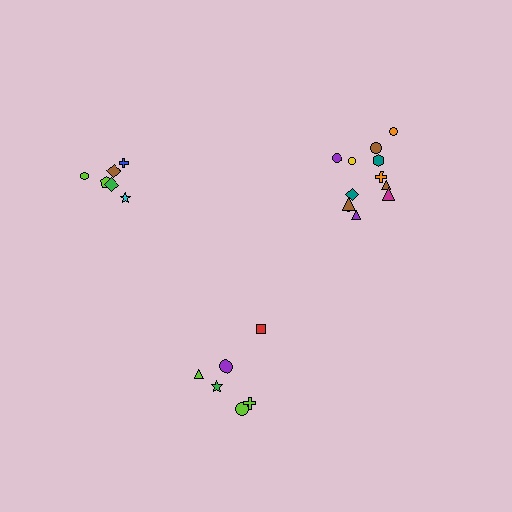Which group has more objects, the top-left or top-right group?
The top-right group.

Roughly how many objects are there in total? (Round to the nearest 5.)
Roughly 25 objects in total.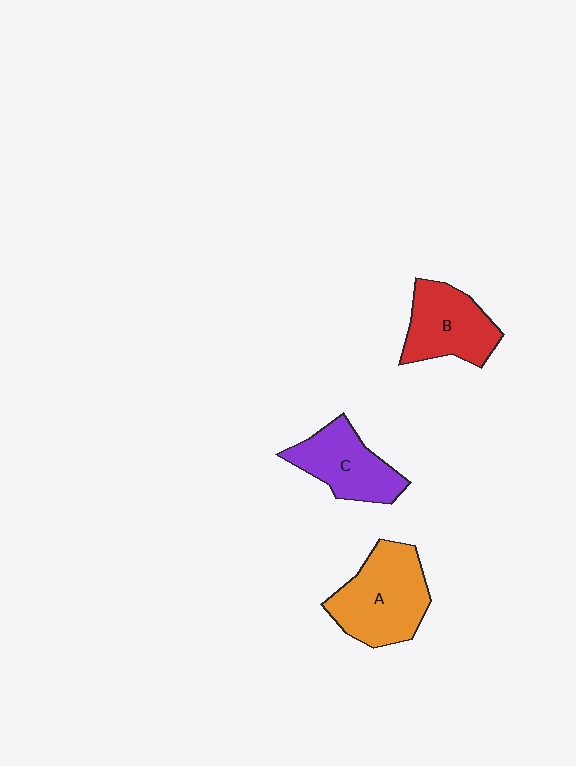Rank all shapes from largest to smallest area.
From largest to smallest: A (orange), B (red), C (purple).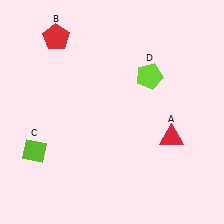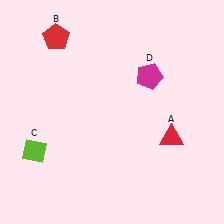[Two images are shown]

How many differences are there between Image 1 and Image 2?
There is 1 difference between the two images.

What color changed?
The pentagon (D) changed from lime in Image 1 to magenta in Image 2.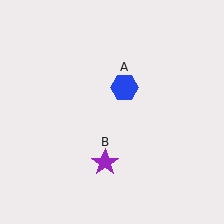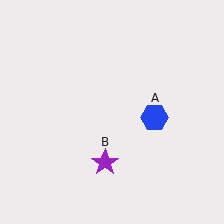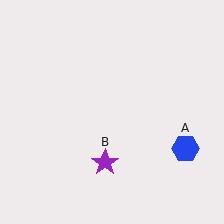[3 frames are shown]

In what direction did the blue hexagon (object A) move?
The blue hexagon (object A) moved down and to the right.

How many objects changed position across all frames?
1 object changed position: blue hexagon (object A).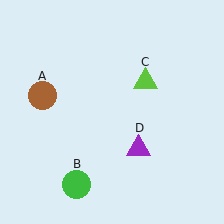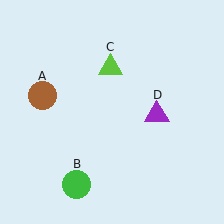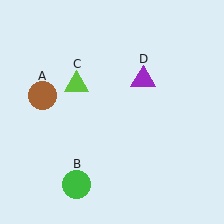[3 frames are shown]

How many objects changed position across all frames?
2 objects changed position: lime triangle (object C), purple triangle (object D).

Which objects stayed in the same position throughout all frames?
Brown circle (object A) and green circle (object B) remained stationary.